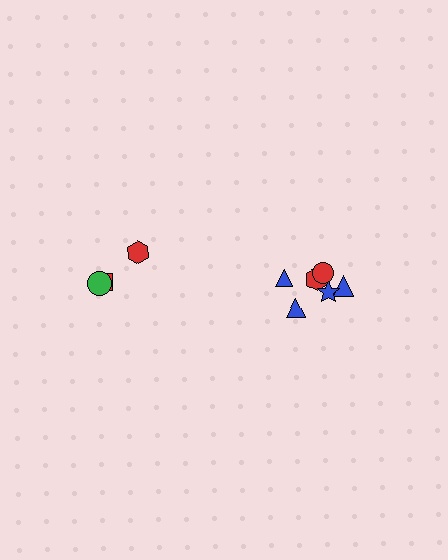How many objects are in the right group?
There are 6 objects.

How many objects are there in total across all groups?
There are 9 objects.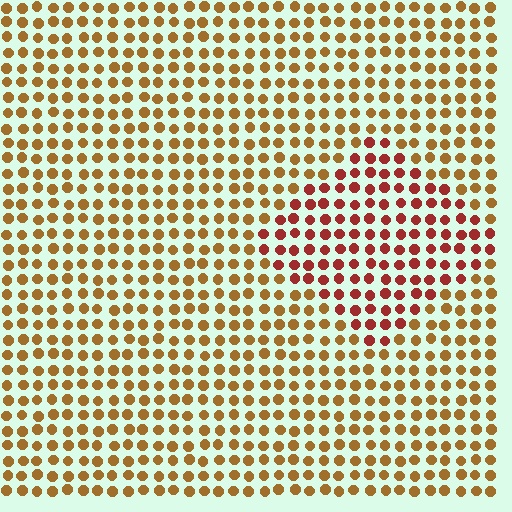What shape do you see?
I see a diamond.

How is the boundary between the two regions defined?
The boundary is defined purely by a slight shift in hue (about 35 degrees). Spacing, size, and orientation are identical on both sides.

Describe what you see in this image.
The image is filled with small brown elements in a uniform arrangement. A diamond-shaped region is visible where the elements are tinted to a slightly different hue, forming a subtle color boundary.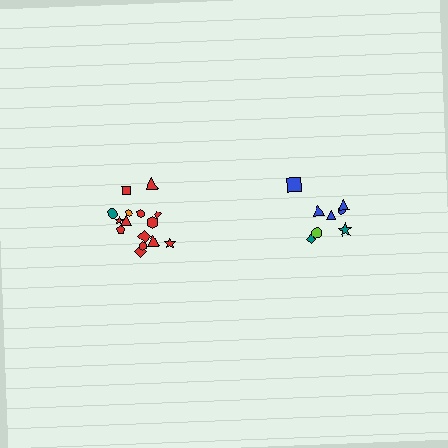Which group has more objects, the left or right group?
The left group.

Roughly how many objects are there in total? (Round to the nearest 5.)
Roughly 25 objects in total.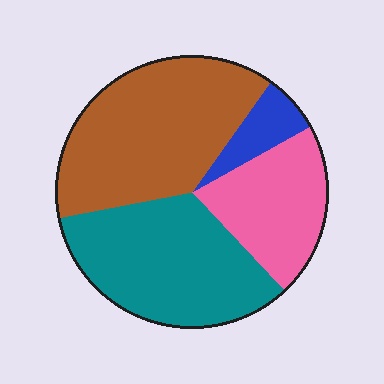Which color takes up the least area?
Blue, at roughly 5%.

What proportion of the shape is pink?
Pink takes up about one fifth (1/5) of the shape.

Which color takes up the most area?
Brown, at roughly 40%.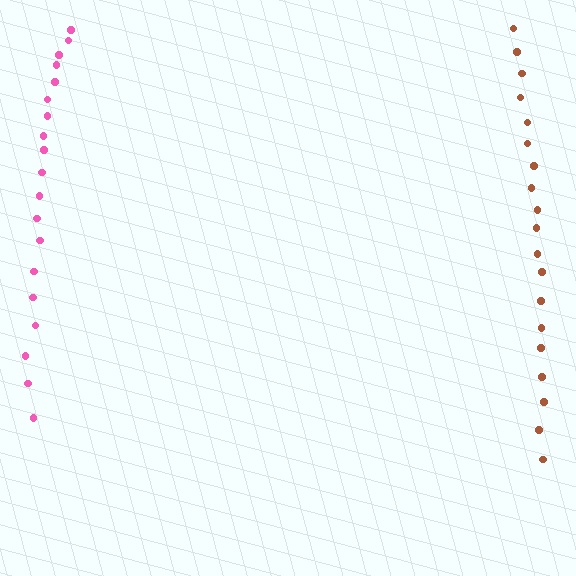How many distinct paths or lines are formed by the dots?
There are 2 distinct paths.